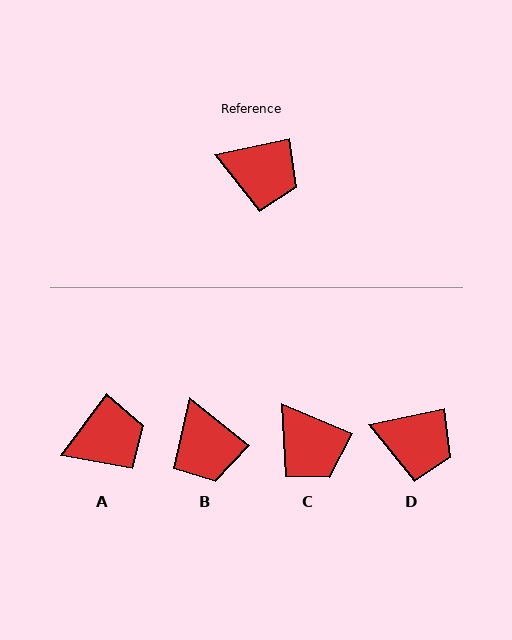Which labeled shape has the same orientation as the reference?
D.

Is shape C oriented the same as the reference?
No, it is off by about 35 degrees.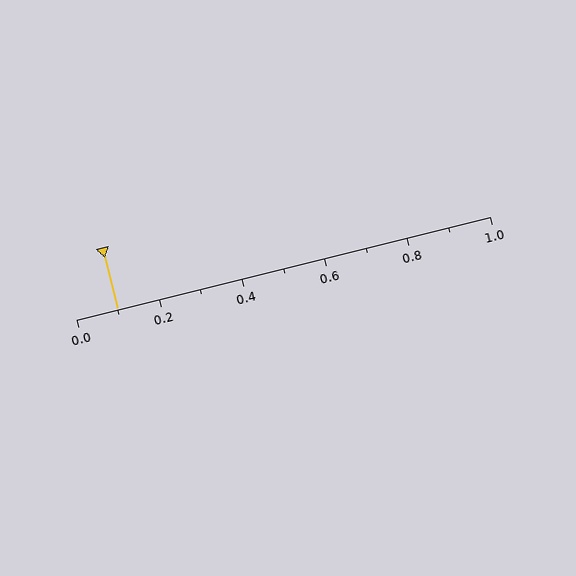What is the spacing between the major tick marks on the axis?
The major ticks are spaced 0.2 apart.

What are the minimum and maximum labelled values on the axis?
The axis runs from 0.0 to 1.0.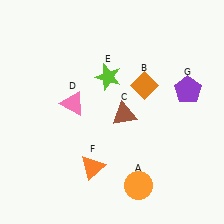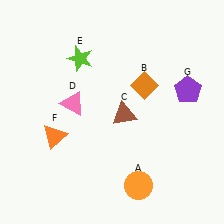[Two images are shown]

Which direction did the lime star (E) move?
The lime star (E) moved left.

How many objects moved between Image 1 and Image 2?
2 objects moved between the two images.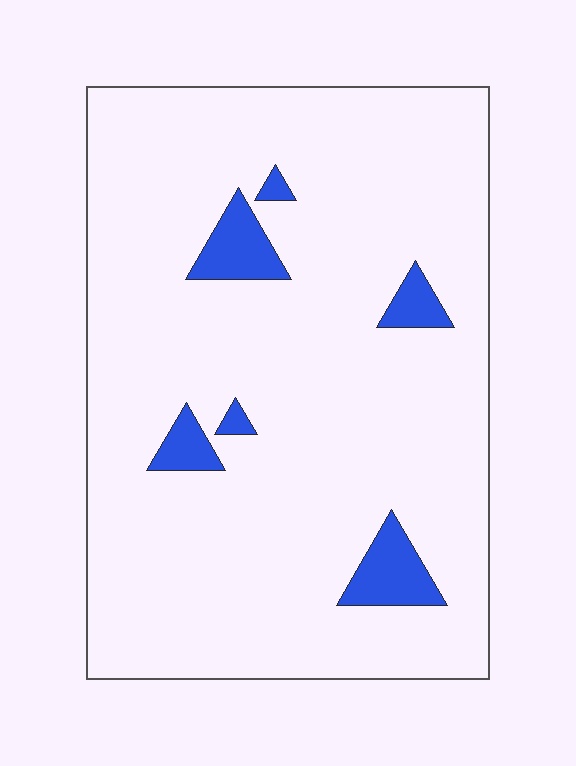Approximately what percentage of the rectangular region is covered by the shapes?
Approximately 5%.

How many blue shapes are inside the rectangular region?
6.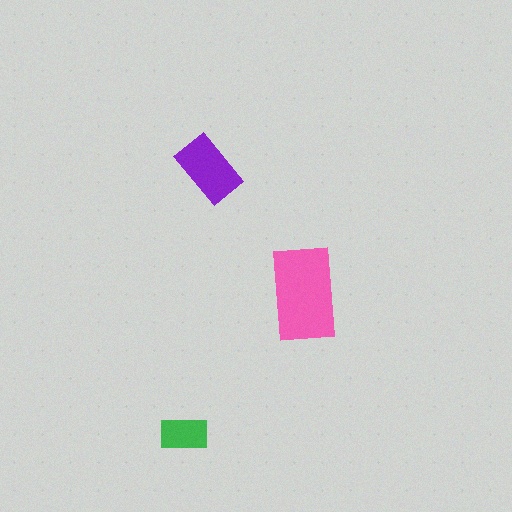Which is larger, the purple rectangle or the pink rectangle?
The pink one.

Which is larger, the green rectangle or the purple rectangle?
The purple one.